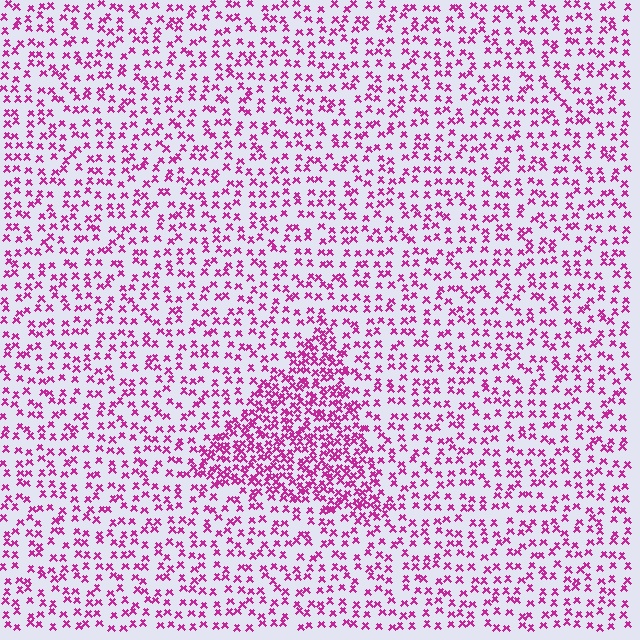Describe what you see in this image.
The image contains small magenta elements arranged at two different densities. A triangle-shaped region is visible where the elements are more densely packed than the surrounding area.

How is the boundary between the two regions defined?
The boundary is defined by a change in element density (approximately 2.1x ratio). All elements are the same color, size, and shape.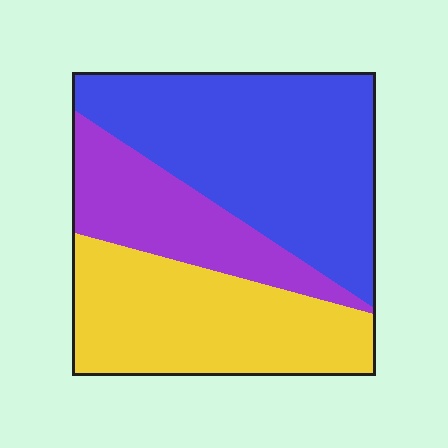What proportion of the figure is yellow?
Yellow covers 34% of the figure.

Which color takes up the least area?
Purple, at roughly 20%.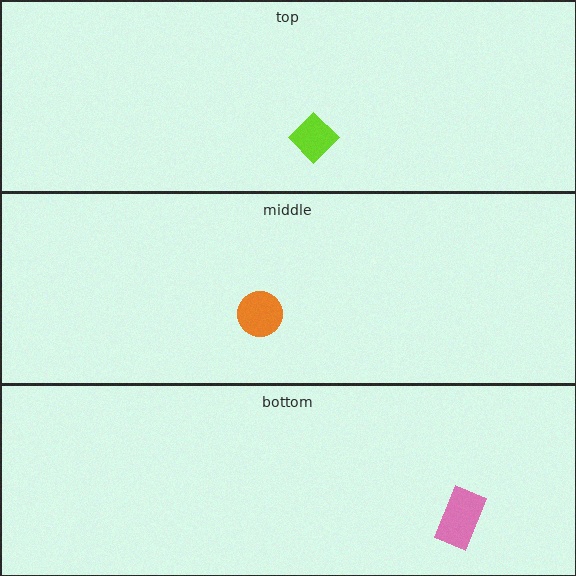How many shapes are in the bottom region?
1.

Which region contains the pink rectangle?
The bottom region.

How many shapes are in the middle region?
1.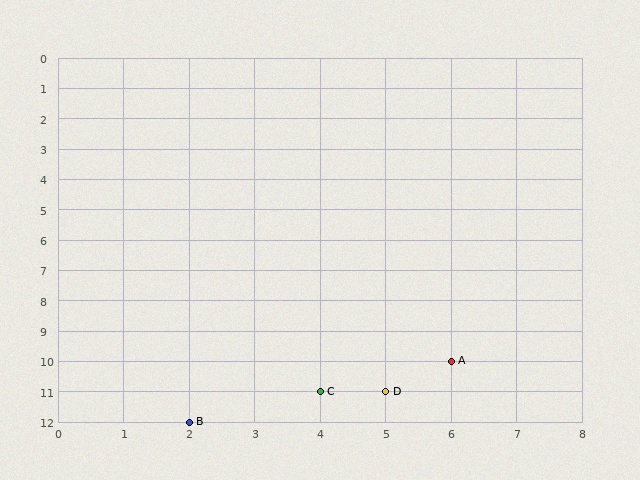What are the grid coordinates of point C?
Point C is at grid coordinates (4, 11).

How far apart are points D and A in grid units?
Points D and A are 1 column and 1 row apart (about 1.4 grid units diagonally).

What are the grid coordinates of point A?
Point A is at grid coordinates (6, 10).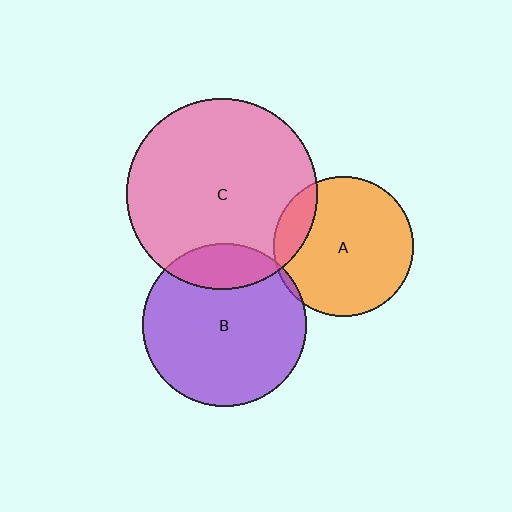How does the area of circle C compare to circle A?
Approximately 1.9 times.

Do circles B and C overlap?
Yes.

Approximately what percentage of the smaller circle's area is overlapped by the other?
Approximately 20%.